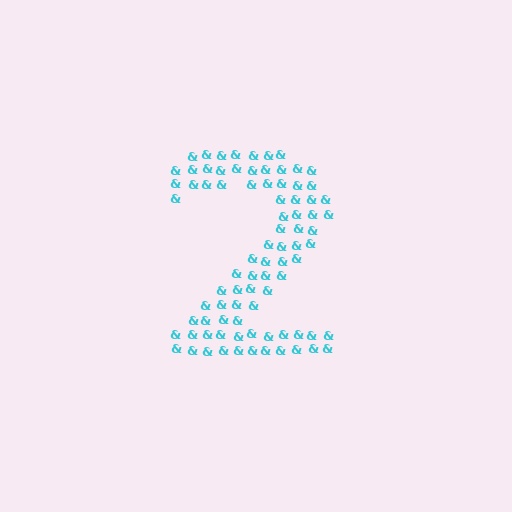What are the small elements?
The small elements are ampersands.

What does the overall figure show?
The overall figure shows the digit 2.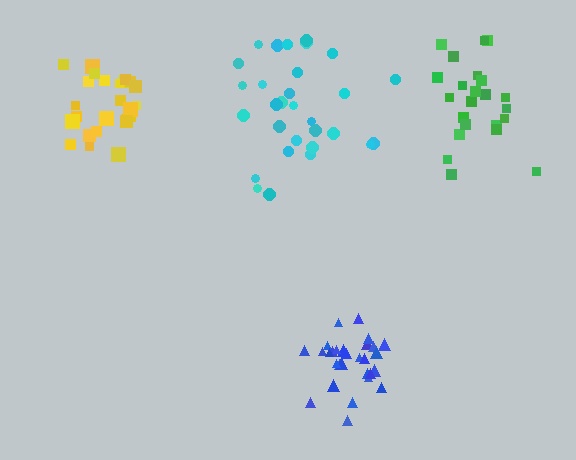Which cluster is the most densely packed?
Blue.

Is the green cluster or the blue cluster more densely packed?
Blue.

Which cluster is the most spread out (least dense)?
Green.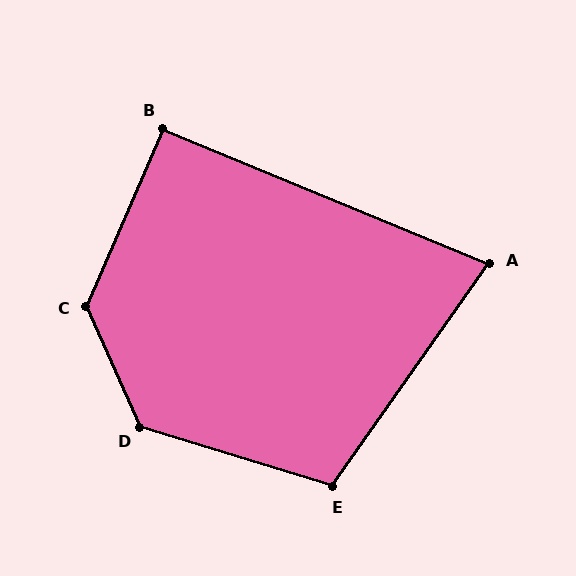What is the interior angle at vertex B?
Approximately 91 degrees (approximately right).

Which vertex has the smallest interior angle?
A, at approximately 77 degrees.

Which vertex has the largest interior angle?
C, at approximately 132 degrees.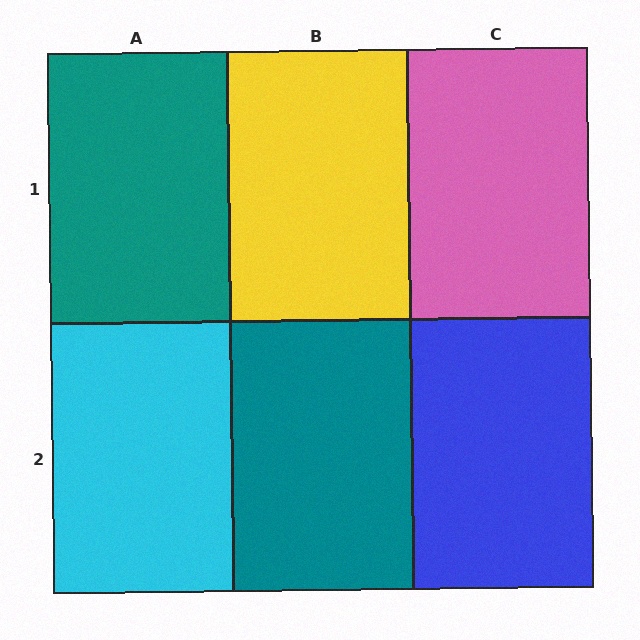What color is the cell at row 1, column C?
Pink.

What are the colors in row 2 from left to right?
Cyan, teal, blue.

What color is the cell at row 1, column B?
Yellow.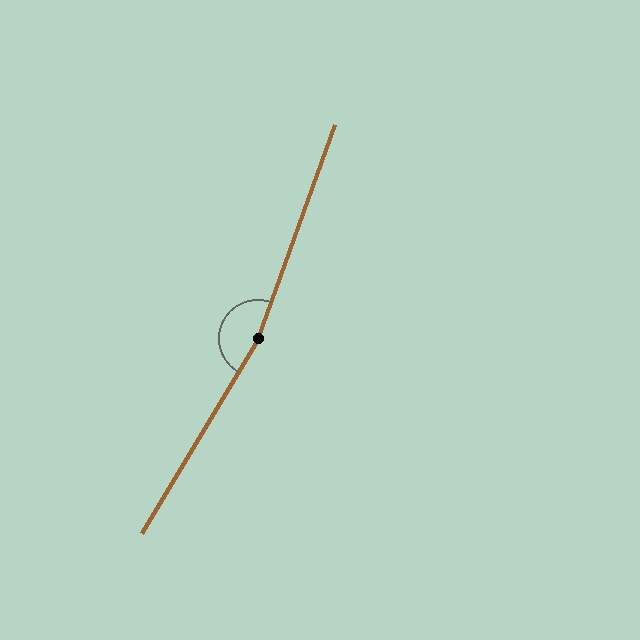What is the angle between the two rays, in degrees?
Approximately 169 degrees.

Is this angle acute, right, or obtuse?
It is obtuse.